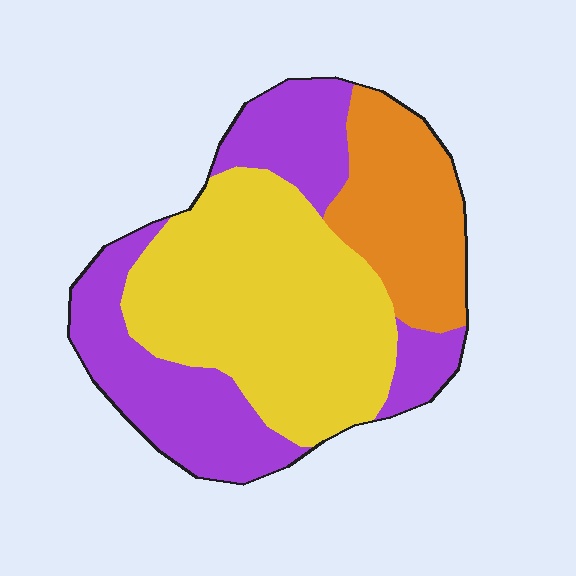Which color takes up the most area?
Yellow, at roughly 45%.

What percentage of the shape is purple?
Purple takes up between a third and a half of the shape.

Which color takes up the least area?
Orange, at roughly 20%.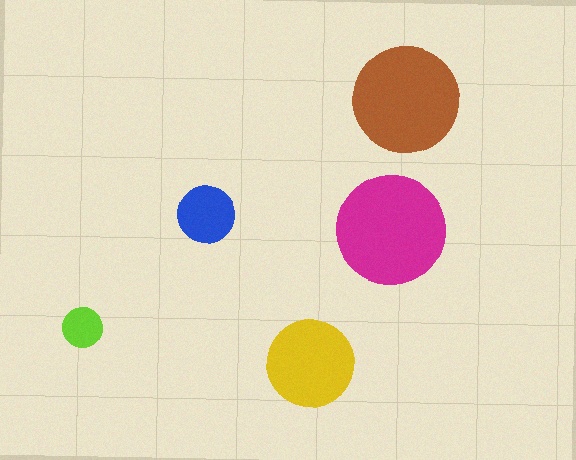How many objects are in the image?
There are 5 objects in the image.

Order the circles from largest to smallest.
the magenta one, the brown one, the yellow one, the blue one, the lime one.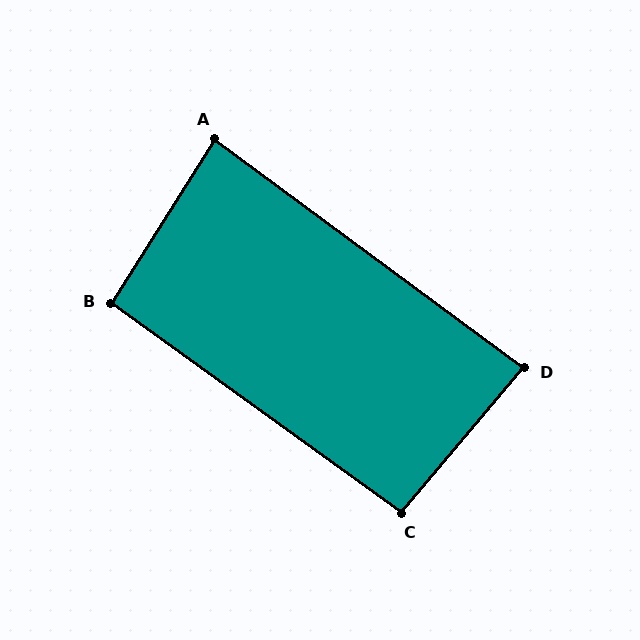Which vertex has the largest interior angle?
C, at approximately 94 degrees.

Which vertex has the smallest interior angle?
A, at approximately 86 degrees.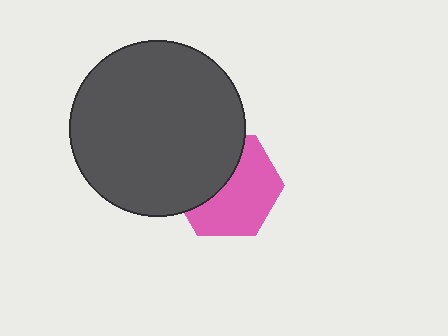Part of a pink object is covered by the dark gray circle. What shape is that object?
It is a hexagon.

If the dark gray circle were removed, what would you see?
You would see the complete pink hexagon.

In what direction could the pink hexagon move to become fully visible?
The pink hexagon could move toward the lower-right. That would shift it out from behind the dark gray circle entirely.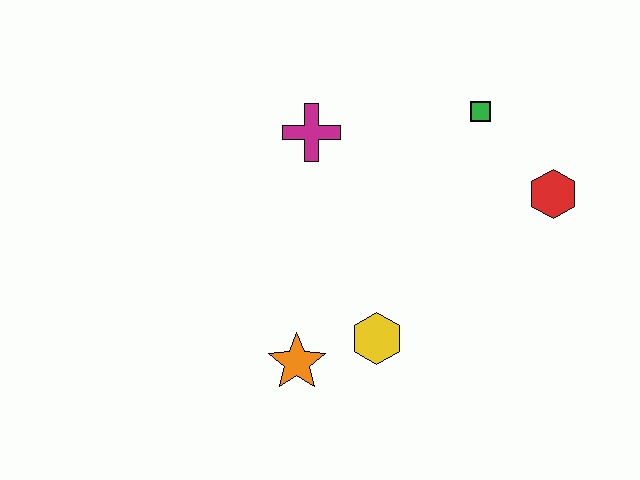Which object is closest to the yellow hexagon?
The orange star is closest to the yellow hexagon.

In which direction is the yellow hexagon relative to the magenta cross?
The yellow hexagon is below the magenta cross.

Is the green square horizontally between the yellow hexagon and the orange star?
No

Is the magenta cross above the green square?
No